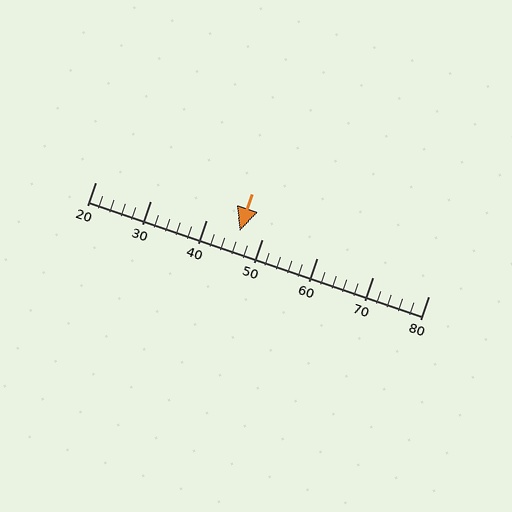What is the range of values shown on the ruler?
The ruler shows values from 20 to 80.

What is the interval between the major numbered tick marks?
The major tick marks are spaced 10 units apart.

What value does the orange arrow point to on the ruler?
The orange arrow points to approximately 46.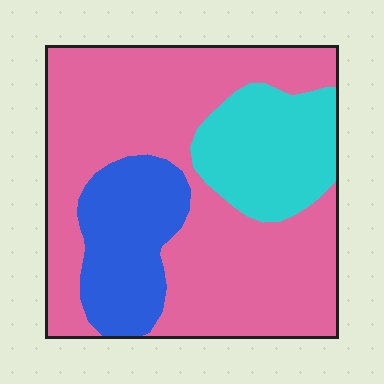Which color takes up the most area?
Pink, at roughly 65%.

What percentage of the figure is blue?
Blue covers 18% of the figure.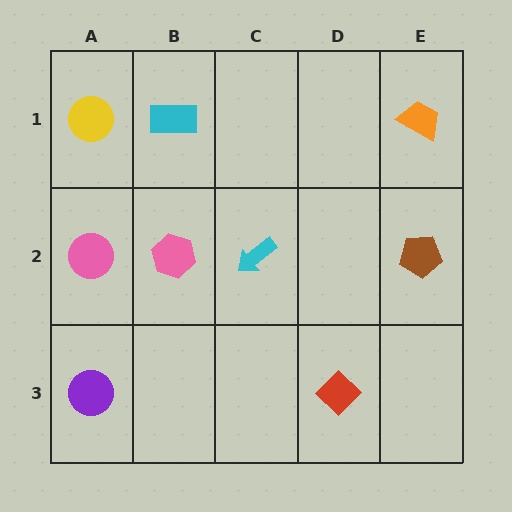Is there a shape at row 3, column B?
No, that cell is empty.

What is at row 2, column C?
A cyan arrow.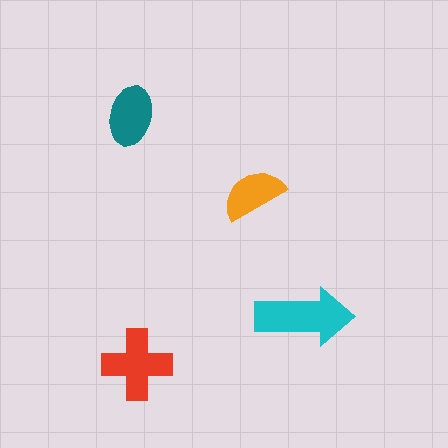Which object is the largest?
The cyan arrow.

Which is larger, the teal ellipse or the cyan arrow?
The cyan arrow.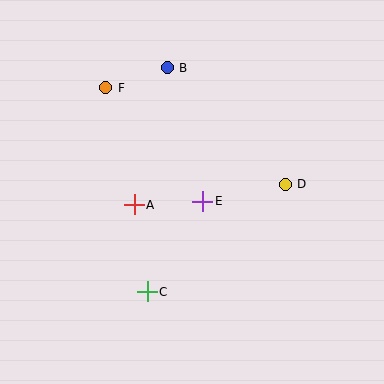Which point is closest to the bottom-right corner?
Point D is closest to the bottom-right corner.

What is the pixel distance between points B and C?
The distance between B and C is 225 pixels.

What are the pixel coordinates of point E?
Point E is at (203, 201).